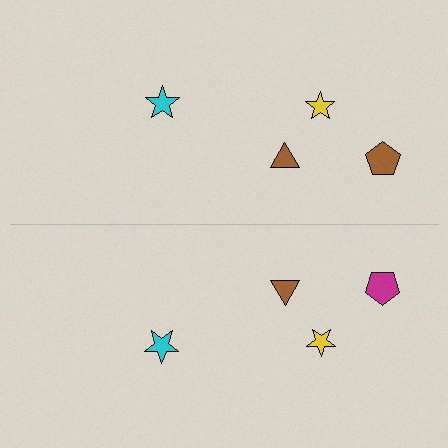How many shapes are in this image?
There are 8 shapes in this image.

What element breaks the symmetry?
The magenta pentagon on the bottom side breaks the symmetry — its mirror counterpart is brown.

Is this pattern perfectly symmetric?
No, the pattern is not perfectly symmetric. The magenta pentagon on the bottom side breaks the symmetry — its mirror counterpart is brown.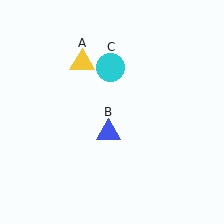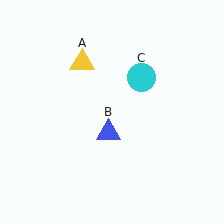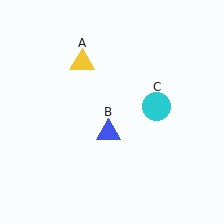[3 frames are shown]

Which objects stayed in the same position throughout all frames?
Yellow triangle (object A) and blue triangle (object B) remained stationary.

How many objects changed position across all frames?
1 object changed position: cyan circle (object C).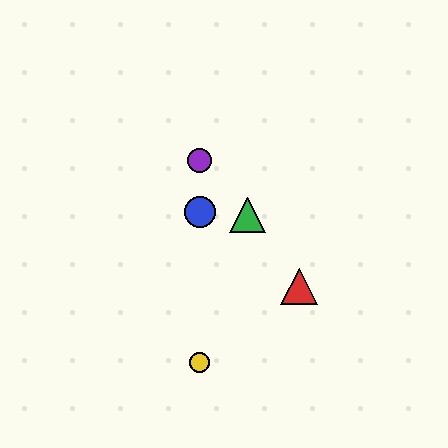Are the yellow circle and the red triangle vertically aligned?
No, the yellow circle is at x≈200 and the red triangle is at x≈299.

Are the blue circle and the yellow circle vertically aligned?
Yes, both are at x≈200.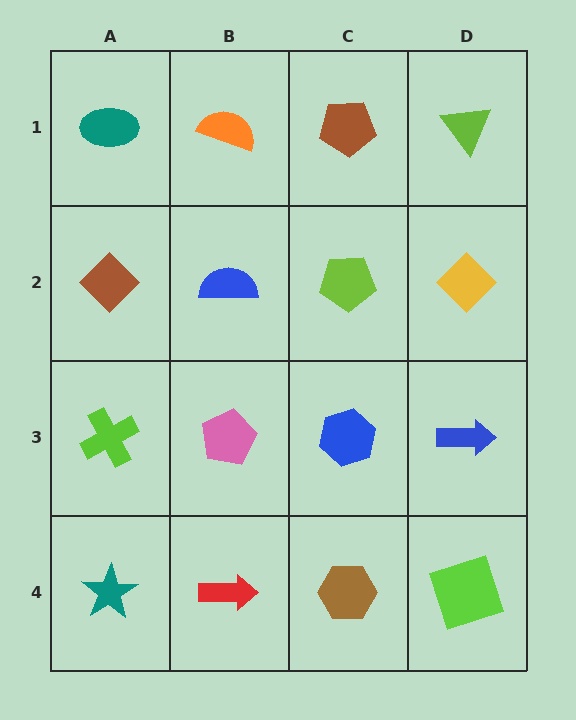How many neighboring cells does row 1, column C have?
3.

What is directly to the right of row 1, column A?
An orange semicircle.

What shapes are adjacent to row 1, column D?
A yellow diamond (row 2, column D), a brown pentagon (row 1, column C).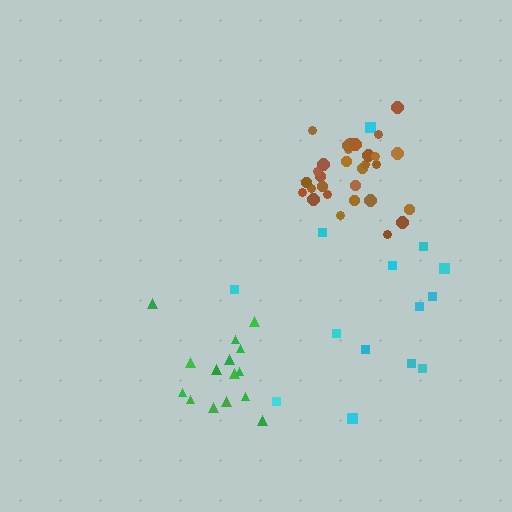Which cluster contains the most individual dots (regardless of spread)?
Brown (30).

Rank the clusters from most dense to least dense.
brown, green, cyan.